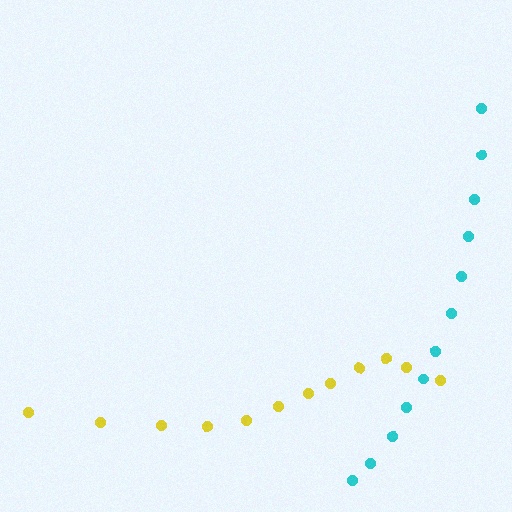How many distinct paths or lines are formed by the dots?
There are 2 distinct paths.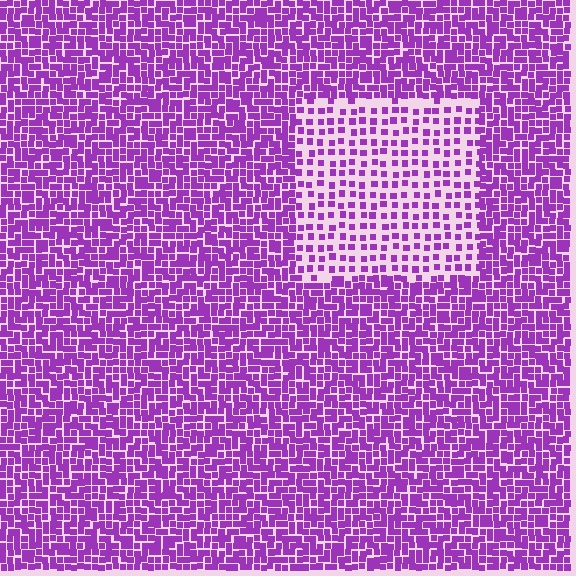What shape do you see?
I see a rectangle.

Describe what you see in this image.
The image contains small purple elements arranged at two different densities. A rectangle-shaped region is visible where the elements are less densely packed than the surrounding area.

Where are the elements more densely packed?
The elements are more densely packed outside the rectangle boundary.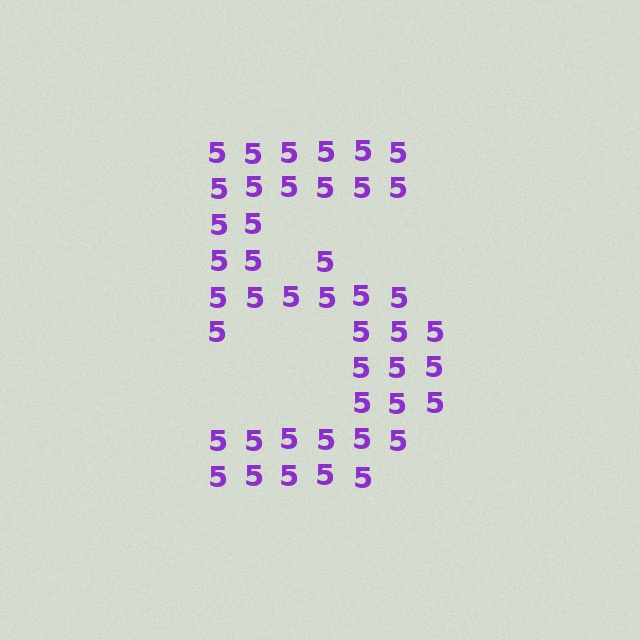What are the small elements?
The small elements are digit 5's.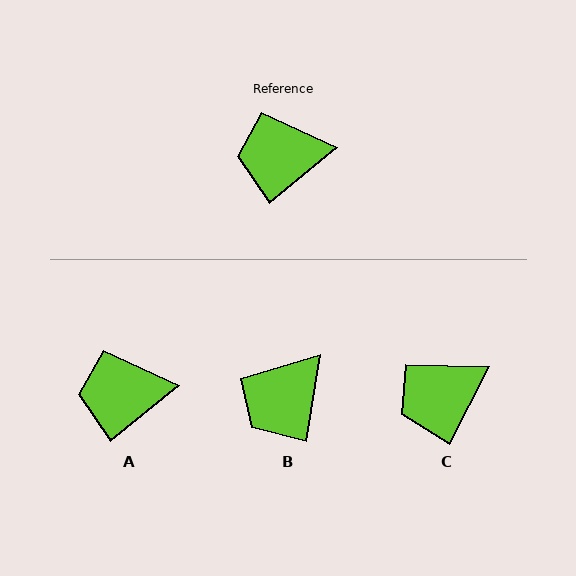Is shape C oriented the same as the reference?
No, it is off by about 24 degrees.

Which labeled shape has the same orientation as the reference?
A.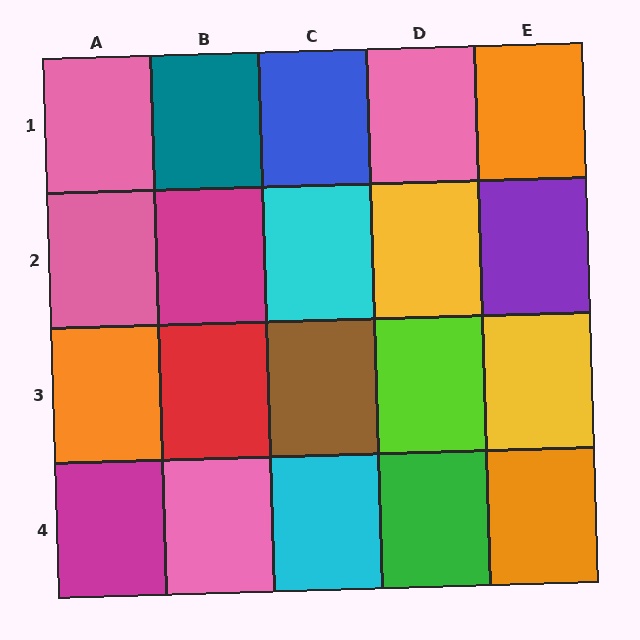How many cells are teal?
1 cell is teal.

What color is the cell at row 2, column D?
Yellow.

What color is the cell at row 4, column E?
Orange.